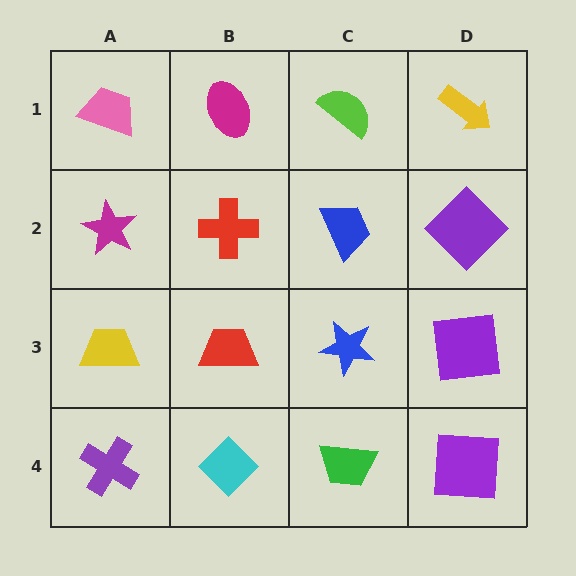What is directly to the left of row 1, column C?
A magenta ellipse.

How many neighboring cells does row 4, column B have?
3.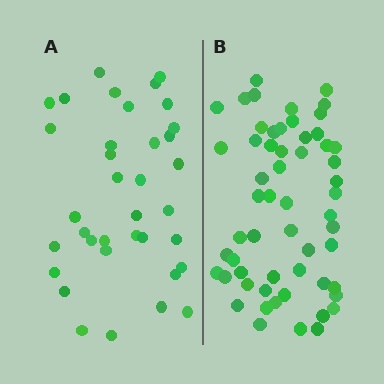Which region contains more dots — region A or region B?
Region B (the right region) has more dots.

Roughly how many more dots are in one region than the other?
Region B has approximately 20 more dots than region A.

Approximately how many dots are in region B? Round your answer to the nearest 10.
About 60 dots. (The exact count is 57, which rounds to 60.)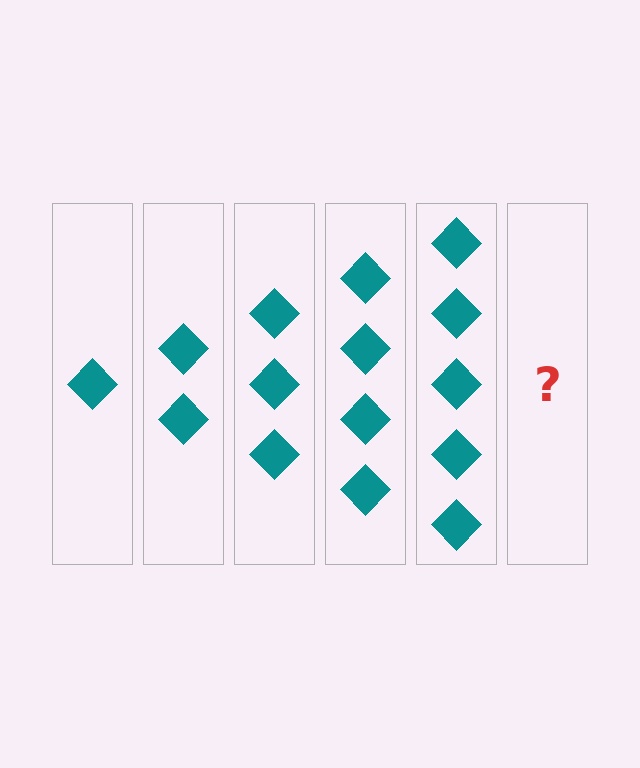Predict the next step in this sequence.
The next step is 6 diamonds.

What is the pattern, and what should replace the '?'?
The pattern is that each step adds one more diamond. The '?' should be 6 diamonds.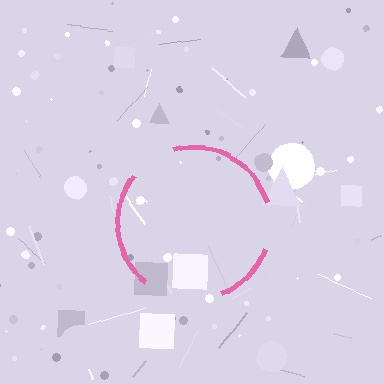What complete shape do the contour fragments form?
The contour fragments form a circle.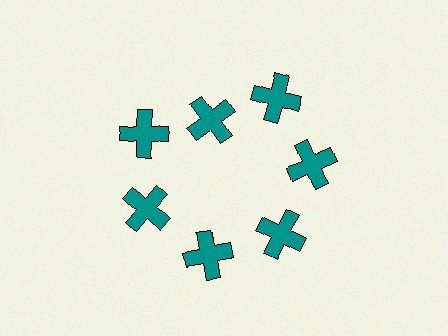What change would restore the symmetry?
The symmetry would be restored by moving it outward, back onto the ring so that all 7 crosses sit at equal angles and equal distance from the center.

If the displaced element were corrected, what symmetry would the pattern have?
It would have 7-fold rotational symmetry — the pattern would map onto itself every 51 degrees.